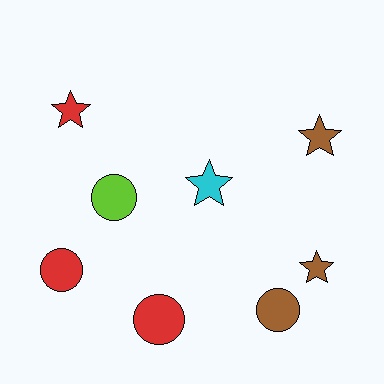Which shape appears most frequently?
Circle, with 4 objects.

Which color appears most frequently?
Brown, with 3 objects.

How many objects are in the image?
There are 8 objects.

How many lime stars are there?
There are no lime stars.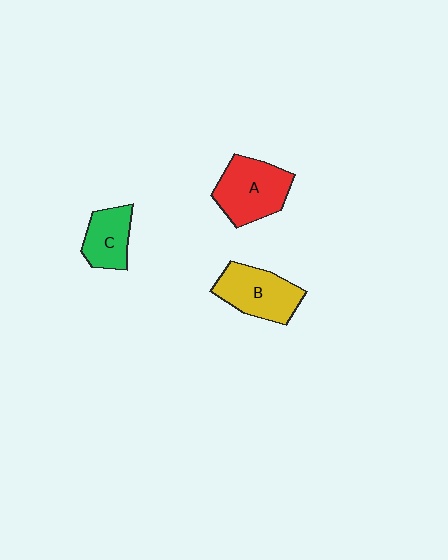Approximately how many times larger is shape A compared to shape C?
Approximately 1.5 times.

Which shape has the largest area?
Shape A (red).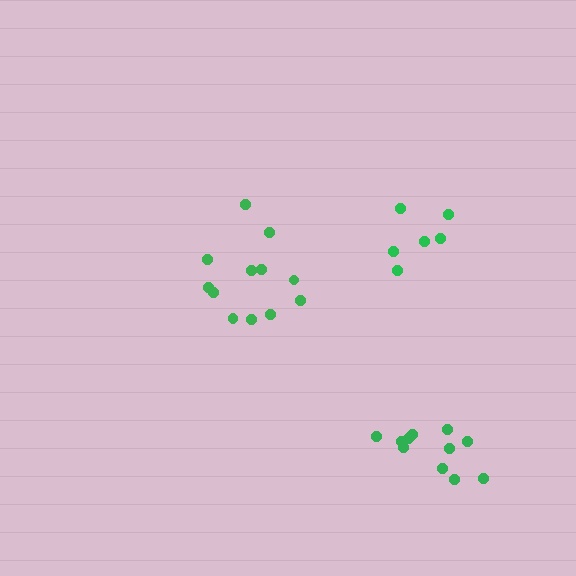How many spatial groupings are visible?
There are 3 spatial groupings.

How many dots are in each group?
Group 1: 12 dots, Group 2: 6 dots, Group 3: 11 dots (29 total).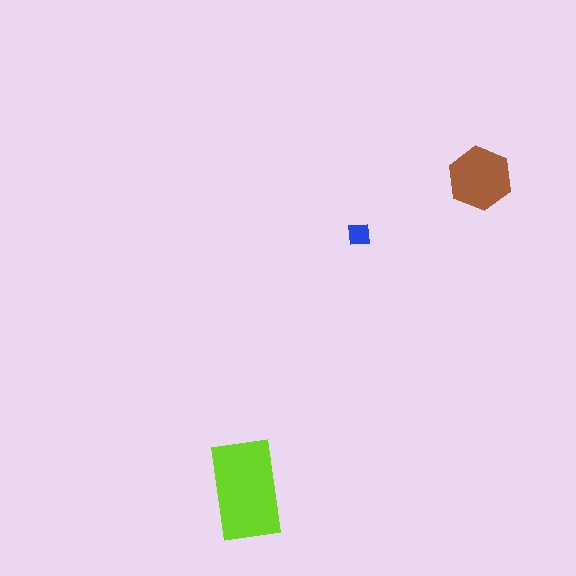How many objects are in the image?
There are 3 objects in the image.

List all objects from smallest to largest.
The blue square, the brown hexagon, the lime rectangle.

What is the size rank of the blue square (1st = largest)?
3rd.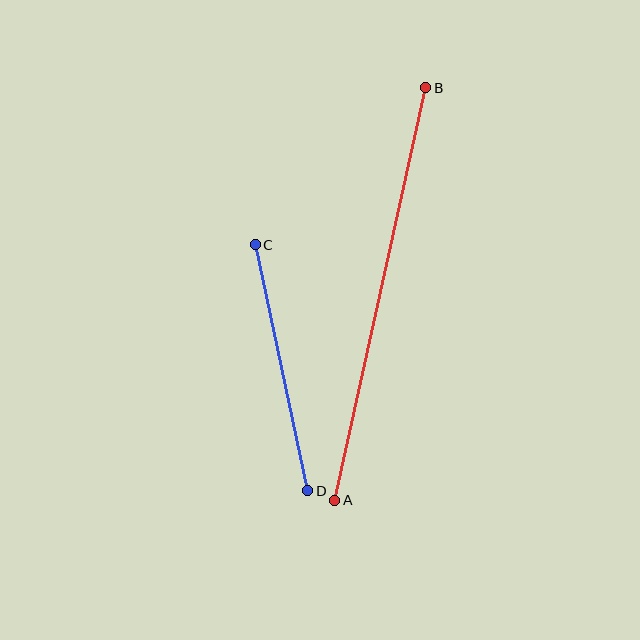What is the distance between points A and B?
The distance is approximately 423 pixels.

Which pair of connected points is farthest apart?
Points A and B are farthest apart.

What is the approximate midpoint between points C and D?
The midpoint is at approximately (281, 368) pixels.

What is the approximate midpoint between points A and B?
The midpoint is at approximately (380, 294) pixels.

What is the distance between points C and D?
The distance is approximately 252 pixels.